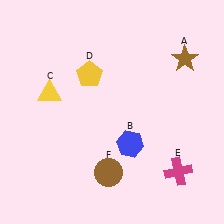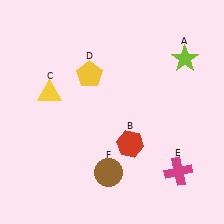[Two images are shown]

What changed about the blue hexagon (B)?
In Image 1, B is blue. In Image 2, it changed to red.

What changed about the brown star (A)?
In Image 1, A is brown. In Image 2, it changed to lime.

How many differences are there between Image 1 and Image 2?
There are 2 differences between the two images.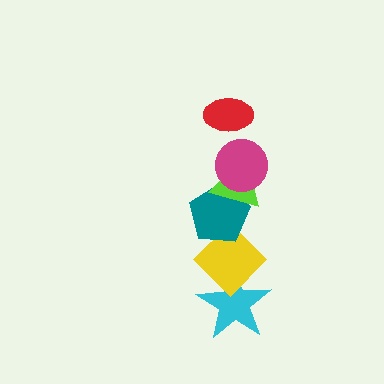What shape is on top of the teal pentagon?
The lime triangle is on top of the teal pentagon.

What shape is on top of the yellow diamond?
The teal pentagon is on top of the yellow diamond.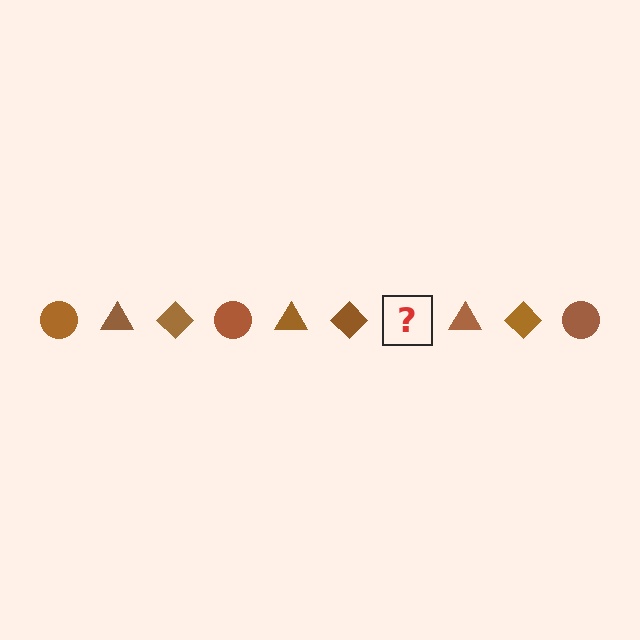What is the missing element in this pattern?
The missing element is a brown circle.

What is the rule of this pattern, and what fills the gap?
The rule is that the pattern cycles through circle, triangle, diamond shapes in brown. The gap should be filled with a brown circle.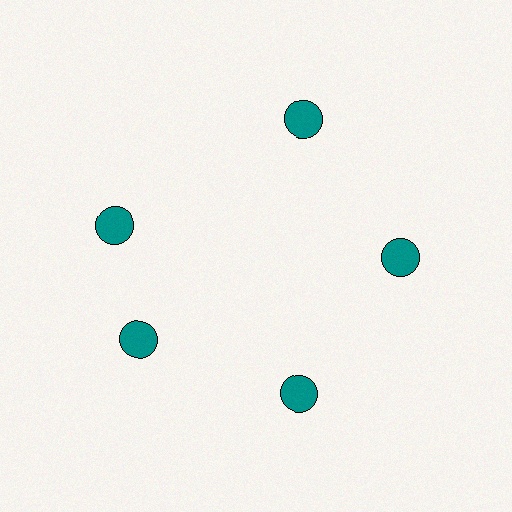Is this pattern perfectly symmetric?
No. The 5 teal circles are arranged in a ring, but one element near the 10 o'clock position is rotated out of alignment along the ring, breaking the 5-fold rotational symmetry.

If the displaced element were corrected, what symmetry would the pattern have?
It would have 5-fold rotational symmetry — the pattern would map onto itself every 72 degrees.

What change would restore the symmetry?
The symmetry would be restored by rotating it back into even spacing with its neighbors so that all 5 circles sit at equal angles and equal distance from the center.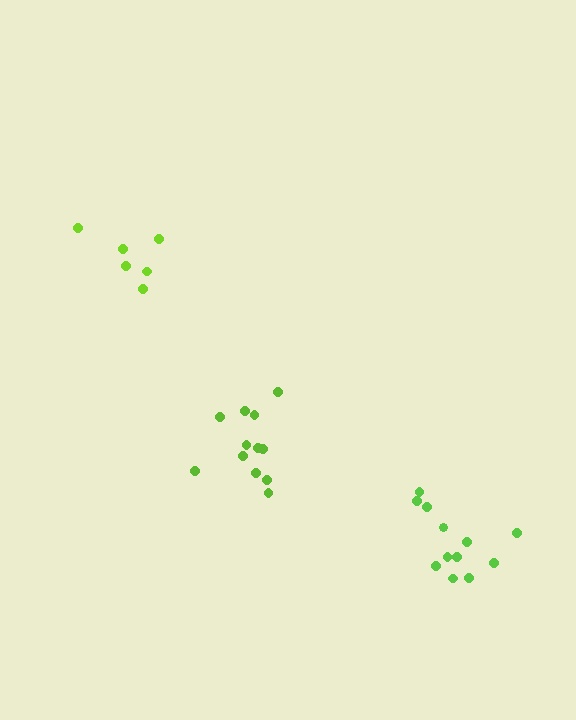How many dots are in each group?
Group 1: 6 dots, Group 2: 12 dots, Group 3: 12 dots (30 total).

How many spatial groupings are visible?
There are 3 spatial groupings.